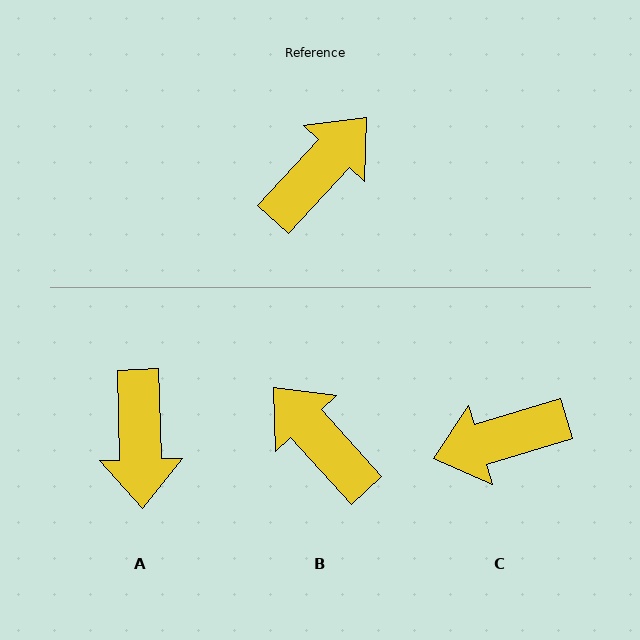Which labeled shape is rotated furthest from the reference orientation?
C, about 149 degrees away.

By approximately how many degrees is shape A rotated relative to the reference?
Approximately 136 degrees clockwise.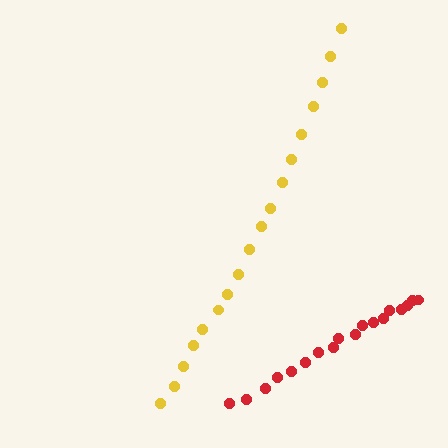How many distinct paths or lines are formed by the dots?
There are 2 distinct paths.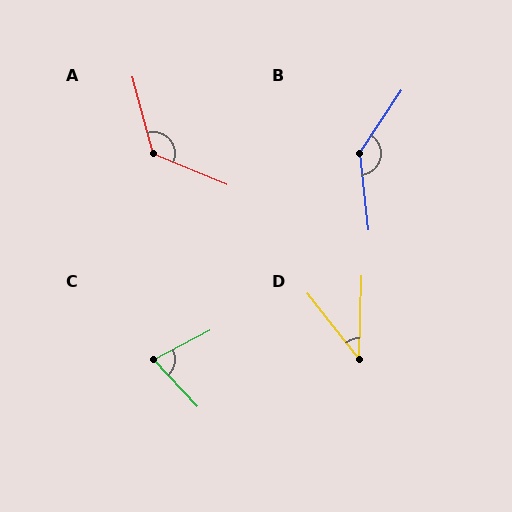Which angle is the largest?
B, at approximately 140 degrees.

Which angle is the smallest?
D, at approximately 40 degrees.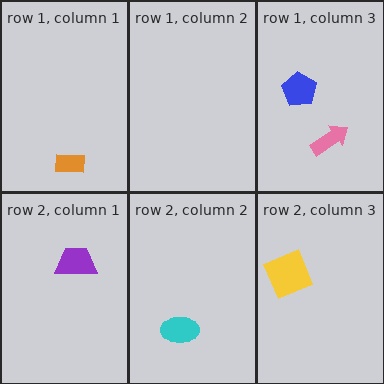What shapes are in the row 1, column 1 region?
The orange rectangle.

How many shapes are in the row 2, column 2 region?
1.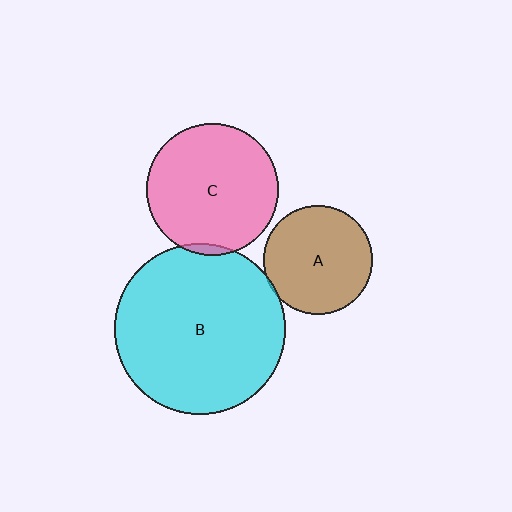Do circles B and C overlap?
Yes.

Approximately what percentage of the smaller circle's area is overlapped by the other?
Approximately 5%.